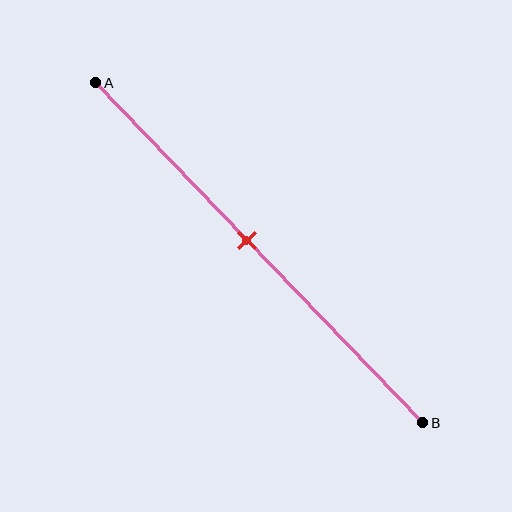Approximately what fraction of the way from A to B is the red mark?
The red mark is approximately 45% of the way from A to B.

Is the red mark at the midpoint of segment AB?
No, the mark is at about 45% from A, not at the 50% midpoint.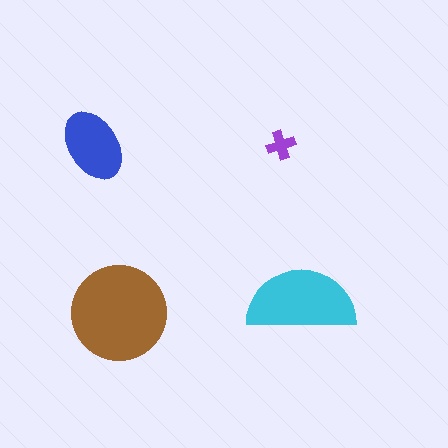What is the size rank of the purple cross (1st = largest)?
4th.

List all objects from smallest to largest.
The purple cross, the blue ellipse, the cyan semicircle, the brown circle.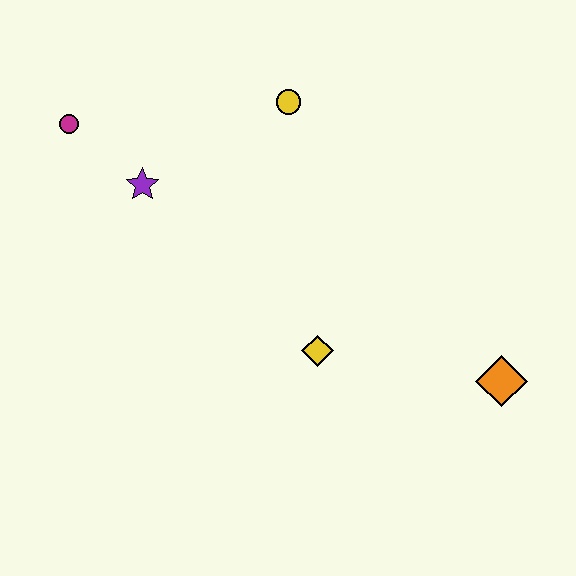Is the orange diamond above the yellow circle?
No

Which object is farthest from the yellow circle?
The orange diamond is farthest from the yellow circle.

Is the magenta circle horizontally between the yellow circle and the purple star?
No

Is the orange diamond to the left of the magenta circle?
No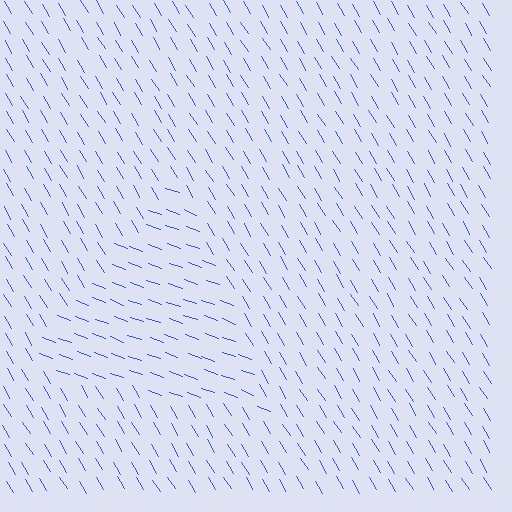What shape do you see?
I see a triangle.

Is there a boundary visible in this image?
Yes, there is a texture boundary formed by a change in line orientation.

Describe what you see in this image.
The image is filled with small blue line segments. A triangle region in the image has lines oriented differently from the surrounding lines, creating a visible texture boundary.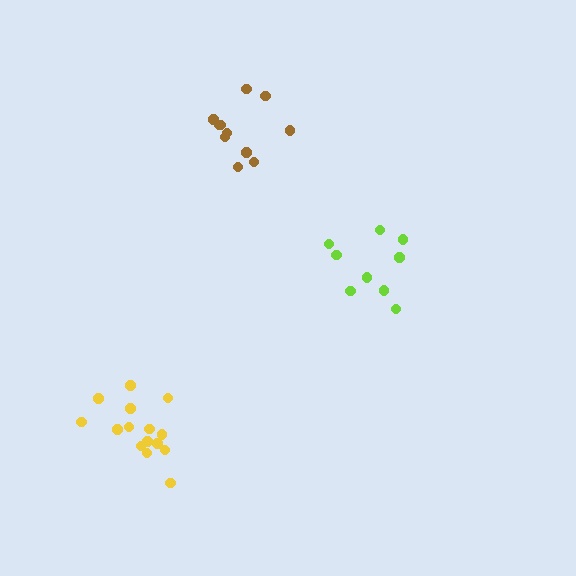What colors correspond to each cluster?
The clusters are colored: yellow, lime, brown.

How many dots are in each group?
Group 1: 15 dots, Group 2: 9 dots, Group 3: 11 dots (35 total).